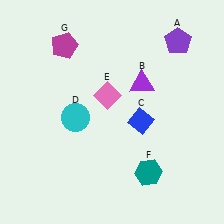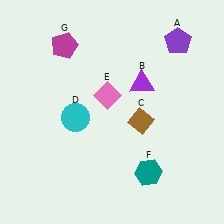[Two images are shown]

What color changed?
The diamond (C) changed from blue in Image 1 to brown in Image 2.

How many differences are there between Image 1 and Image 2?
There is 1 difference between the two images.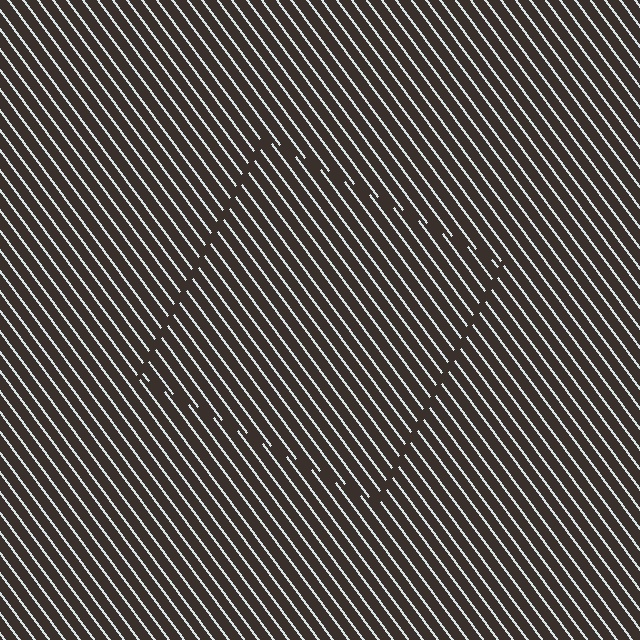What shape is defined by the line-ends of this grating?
An illusory square. The interior of the shape contains the same grating, shifted by half a period — the contour is defined by the phase discontinuity where line-ends from the inner and outer gratings abut.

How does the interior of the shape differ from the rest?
The interior of the shape contains the same grating, shifted by half a period — the contour is defined by the phase discontinuity where line-ends from the inner and outer gratings abut.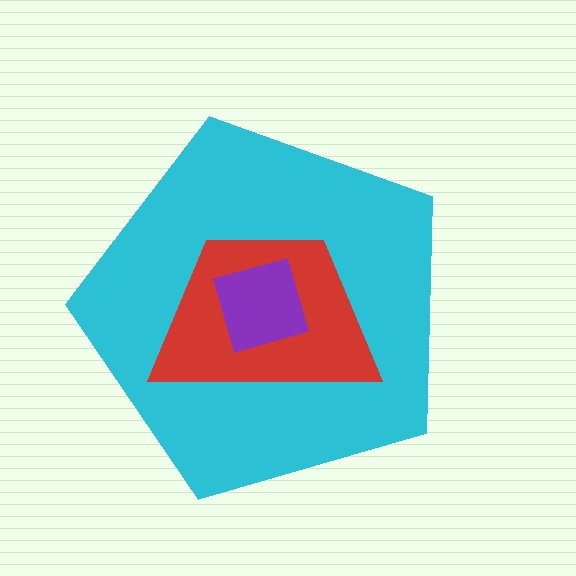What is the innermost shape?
The purple square.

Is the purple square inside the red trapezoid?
Yes.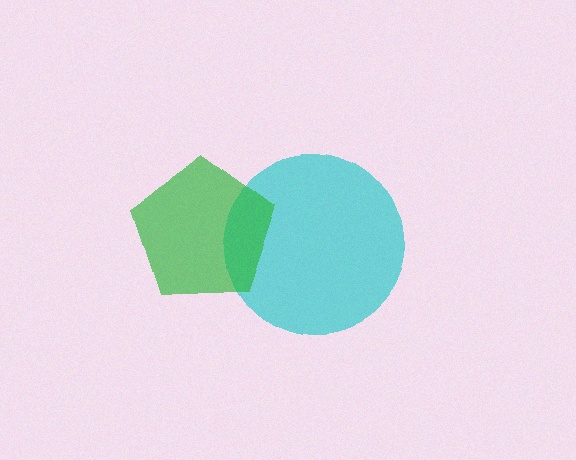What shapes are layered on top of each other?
The layered shapes are: a cyan circle, a green pentagon.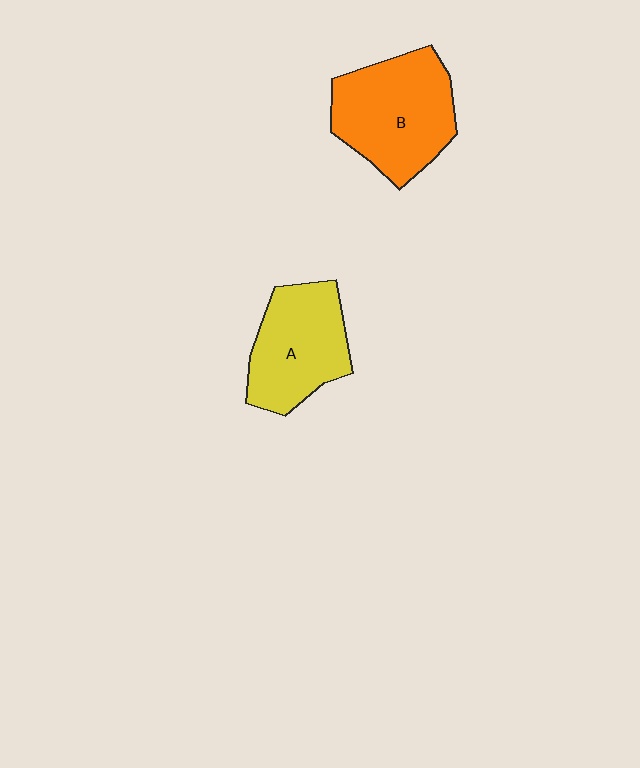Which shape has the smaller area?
Shape A (yellow).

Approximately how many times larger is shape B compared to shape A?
Approximately 1.2 times.